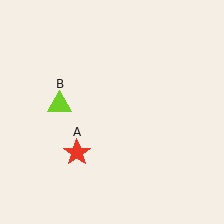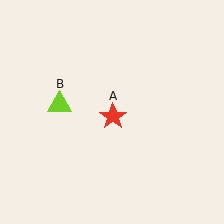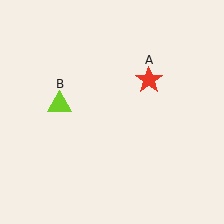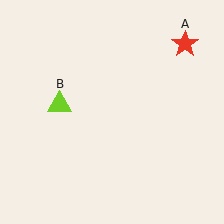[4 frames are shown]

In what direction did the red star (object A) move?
The red star (object A) moved up and to the right.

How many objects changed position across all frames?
1 object changed position: red star (object A).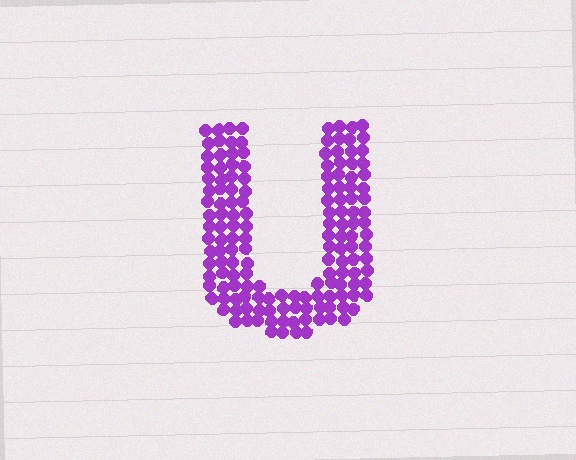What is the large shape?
The large shape is the letter U.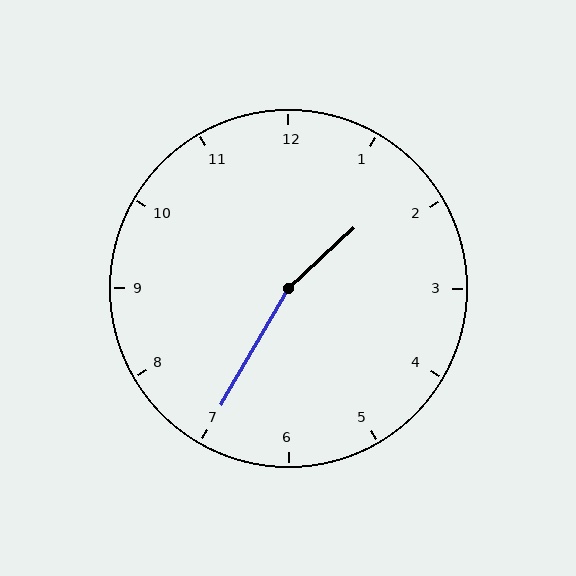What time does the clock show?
1:35.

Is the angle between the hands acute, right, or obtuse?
It is obtuse.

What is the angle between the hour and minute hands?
Approximately 162 degrees.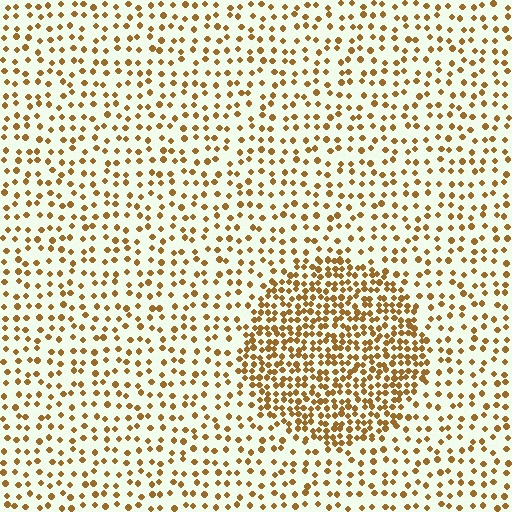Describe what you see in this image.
The image contains small brown elements arranged at two different densities. A circle-shaped region is visible where the elements are more densely packed than the surrounding area.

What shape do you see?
I see a circle.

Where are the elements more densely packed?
The elements are more densely packed inside the circle boundary.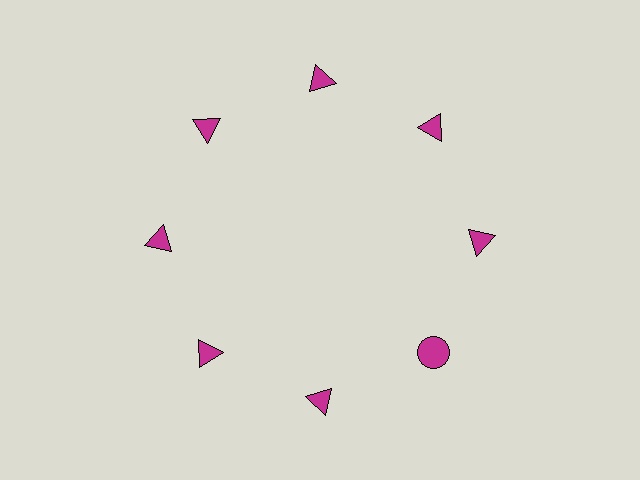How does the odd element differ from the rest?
It has a different shape: circle instead of triangle.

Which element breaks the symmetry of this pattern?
The magenta circle at roughly the 4 o'clock position breaks the symmetry. All other shapes are magenta triangles.